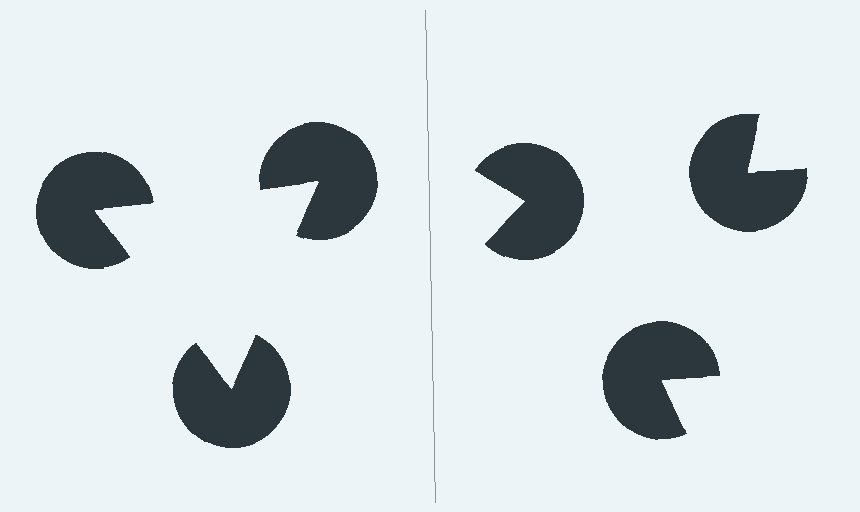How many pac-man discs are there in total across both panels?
6 — 3 on each side.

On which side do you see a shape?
An illusory triangle appears on the left side. On the right side the wedge cuts are rotated, so no coherent shape forms.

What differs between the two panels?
The pac-man discs are positioned identically on both sides; only the wedge orientations differ. On the left they align to a triangle; on the right they are misaligned.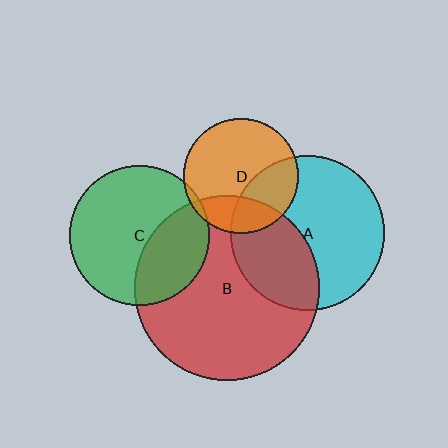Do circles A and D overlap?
Yes.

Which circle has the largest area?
Circle B (red).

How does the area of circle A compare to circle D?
Approximately 1.8 times.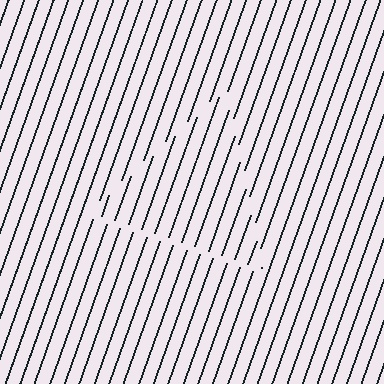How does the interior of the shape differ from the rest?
The interior of the shape contains the same grating, shifted by half a period — the contour is defined by the phase discontinuity where line-ends from the inner and outer gratings abut.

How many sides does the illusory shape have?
3 sides — the line-ends trace a triangle.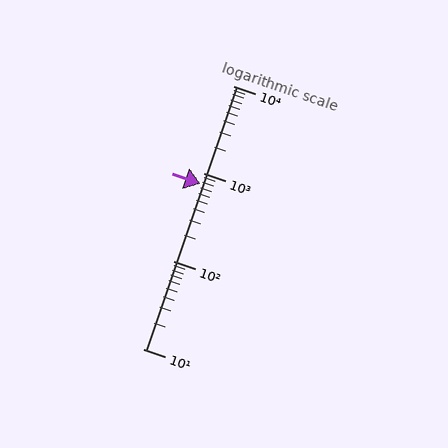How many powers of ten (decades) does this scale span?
The scale spans 3 decades, from 10 to 10000.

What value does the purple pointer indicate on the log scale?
The pointer indicates approximately 770.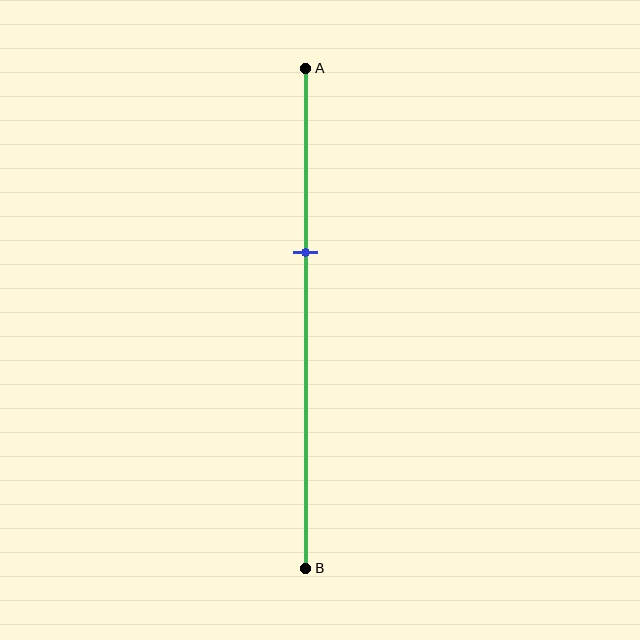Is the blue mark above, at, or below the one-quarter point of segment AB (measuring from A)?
The blue mark is below the one-quarter point of segment AB.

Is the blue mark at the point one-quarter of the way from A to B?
No, the mark is at about 35% from A, not at the 25% one-quarter point.